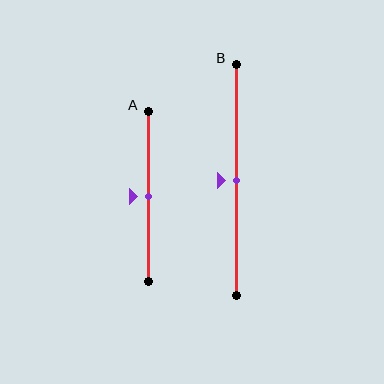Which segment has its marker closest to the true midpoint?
Segment A has its marker closest to the true midpoint.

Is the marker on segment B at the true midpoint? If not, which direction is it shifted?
Yes, the marker on segment B is at the true midpoint.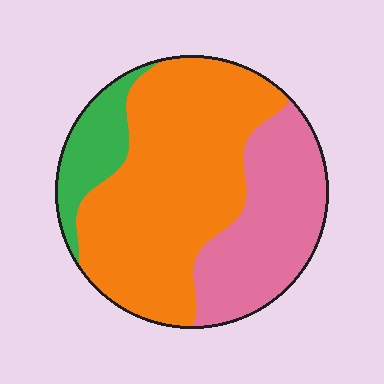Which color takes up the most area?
Orange, at roughly 55%.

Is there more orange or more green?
Orange.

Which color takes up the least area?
Green, at roughly 10%.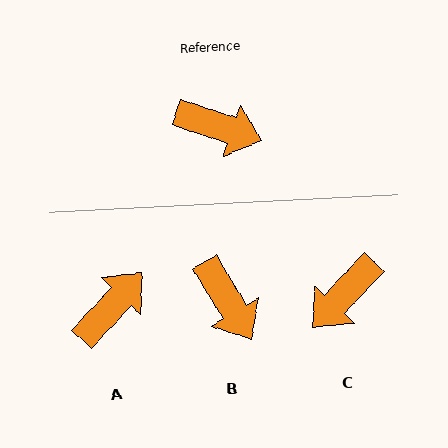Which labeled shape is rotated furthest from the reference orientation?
C, about 115 degrees away.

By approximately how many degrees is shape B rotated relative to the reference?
Approximately 41 degrees clockwise.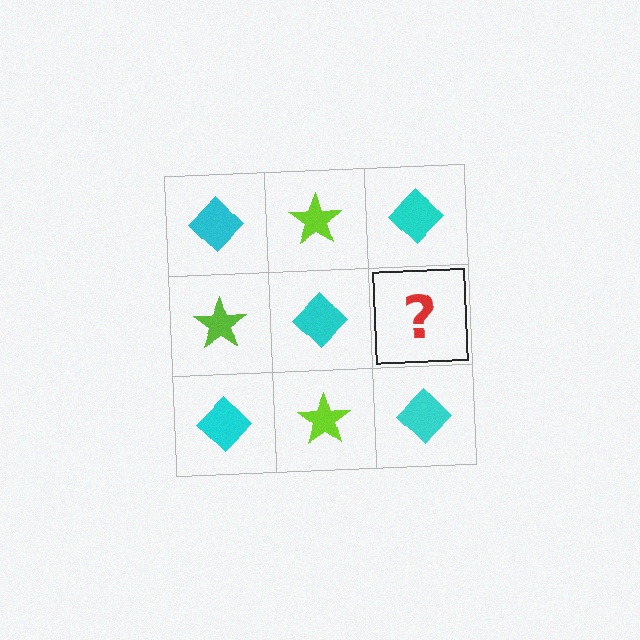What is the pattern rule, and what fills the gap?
The rule is that it alternates cyan diamond and lime star in a checkerboard pattern. The gap should be filled with a lime star.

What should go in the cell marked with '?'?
The missing cell should contain a lime star.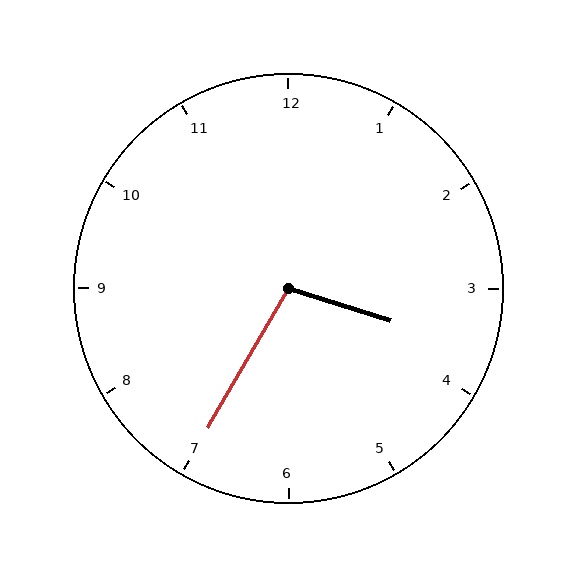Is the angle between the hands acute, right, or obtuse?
It is obtuse.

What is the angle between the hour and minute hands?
Approximately 102 degrees.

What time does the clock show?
3:35.